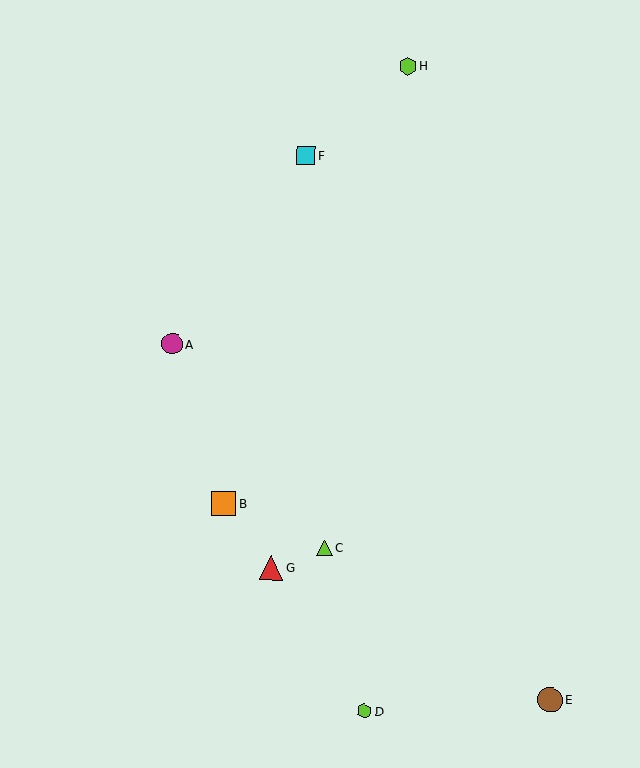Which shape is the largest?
The brown circle (labeled E) is the largest.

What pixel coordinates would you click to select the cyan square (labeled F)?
Click at (306, 156) to select the cyan square F.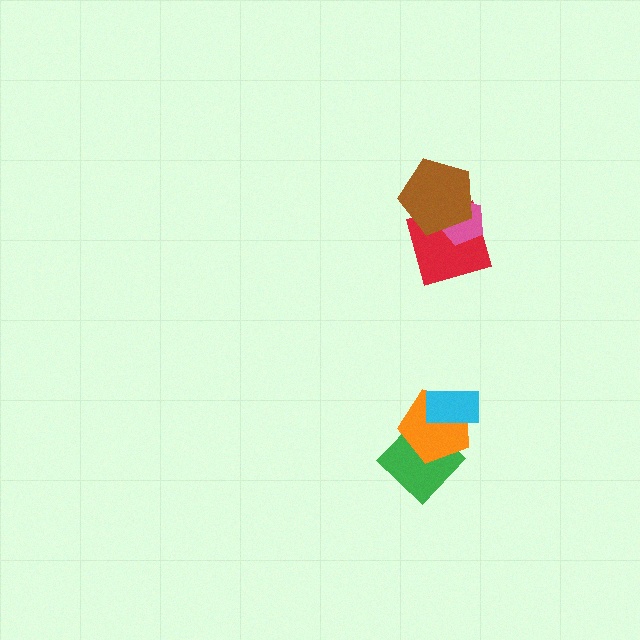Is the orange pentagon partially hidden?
Yes, it is partially covered by another shape.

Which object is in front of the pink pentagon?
The brown pentagon is in front of the pink pentagon.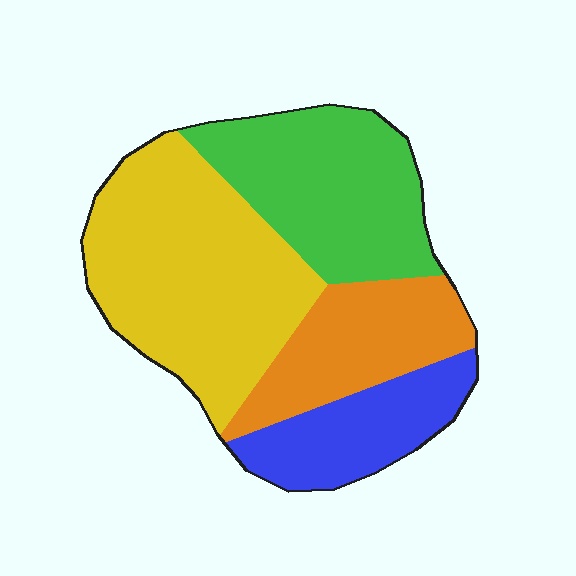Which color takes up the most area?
Yellow, at roughly 40%.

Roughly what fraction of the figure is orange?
Orange takes up less than a quarter of the figure.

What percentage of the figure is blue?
Blue covers 16% of the figure.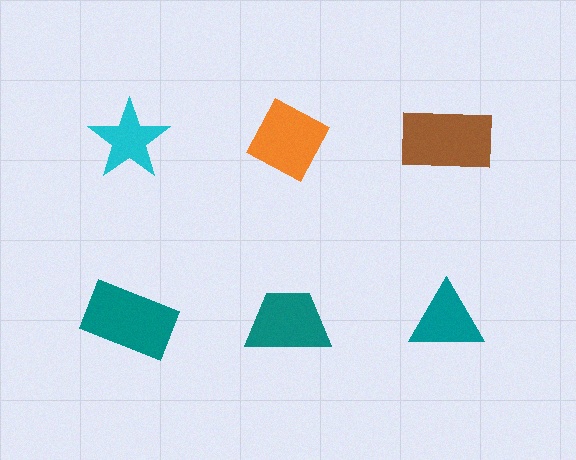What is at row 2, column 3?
A teal triangle.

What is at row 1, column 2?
An orange diamond.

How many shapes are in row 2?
3 shapes.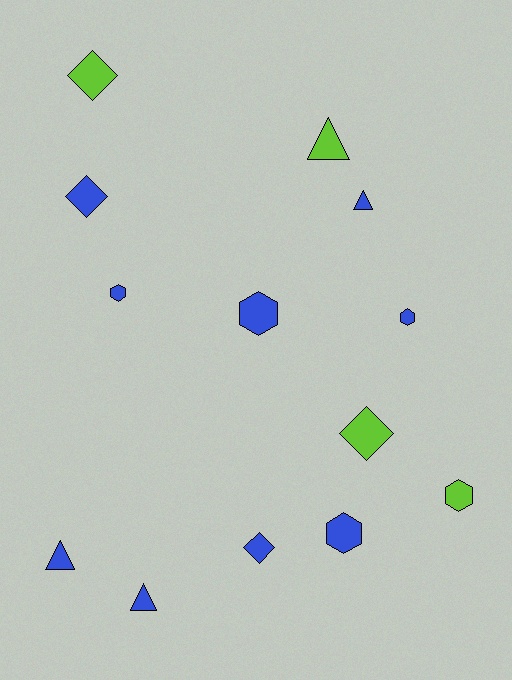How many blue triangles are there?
There are 3 blue triangles.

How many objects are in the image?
There are 13 objects.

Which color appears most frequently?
Blue, with 9 objects.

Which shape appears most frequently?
Hexagon, with 5 objects.